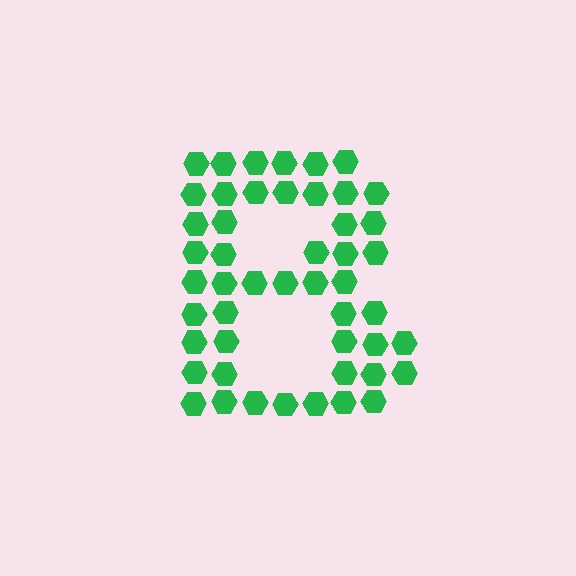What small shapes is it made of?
It is made of small hexagons.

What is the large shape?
The large shape is the letter B.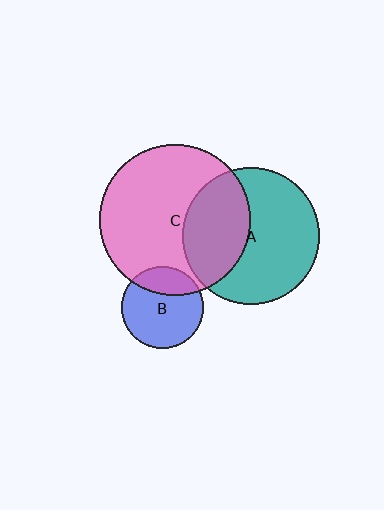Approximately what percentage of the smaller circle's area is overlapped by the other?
Approximately 25%.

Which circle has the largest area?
Circle C (pink).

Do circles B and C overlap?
Yes.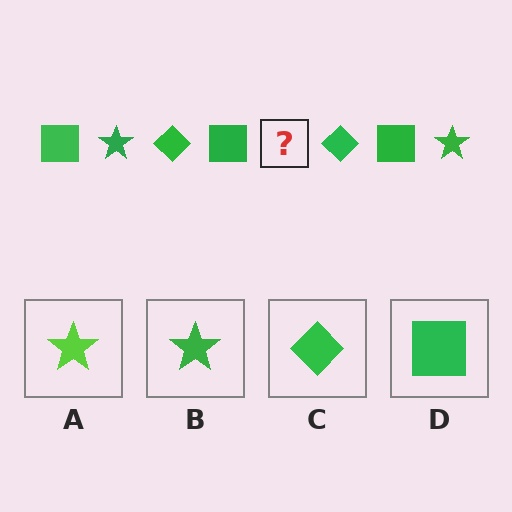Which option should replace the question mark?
Option B.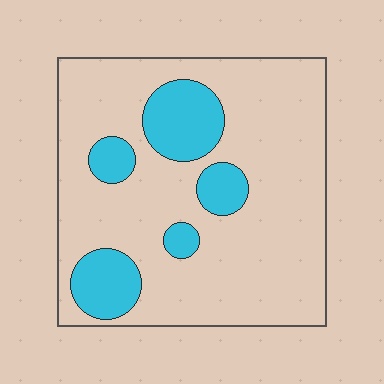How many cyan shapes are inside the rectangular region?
5.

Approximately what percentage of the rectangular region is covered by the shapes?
Approximately 20%.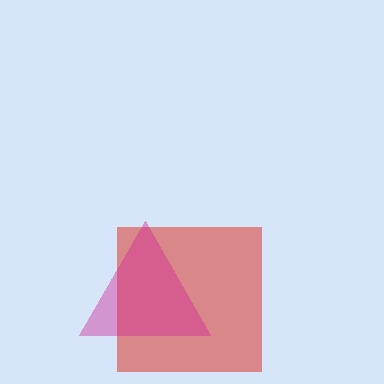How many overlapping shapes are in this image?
There are 2 overlapping shapes in the image.